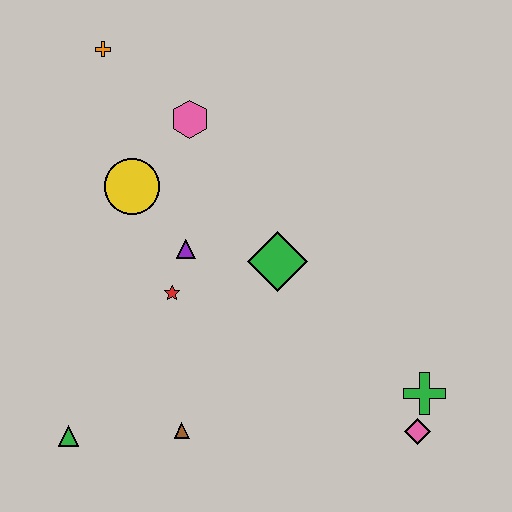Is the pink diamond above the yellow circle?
No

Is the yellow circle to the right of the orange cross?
Yes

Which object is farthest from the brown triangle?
The orange cross is farthest from the brown triangle.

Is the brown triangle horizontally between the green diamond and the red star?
Yes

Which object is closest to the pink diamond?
The green cross is closest to the pink diamond.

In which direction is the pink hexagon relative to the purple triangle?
The pink hexagon is above the purple triangle.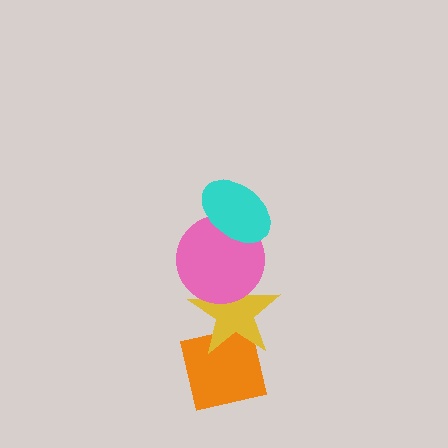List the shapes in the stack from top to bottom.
From top to bottom: the cyan ellipse, the pink circle, the yellow star, the orange square.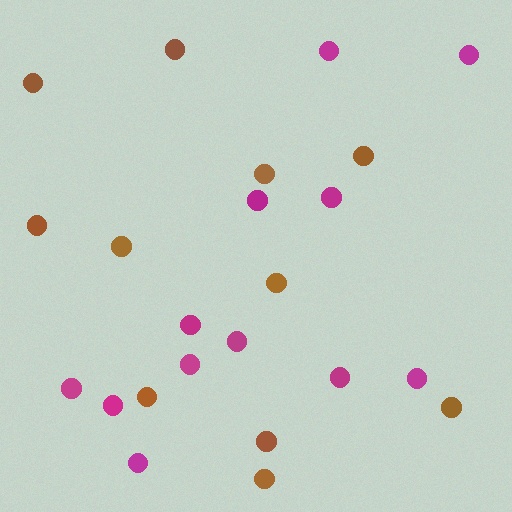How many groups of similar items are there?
There are 2 groups: one group of magenta circles (12) and one group of brown circles (11).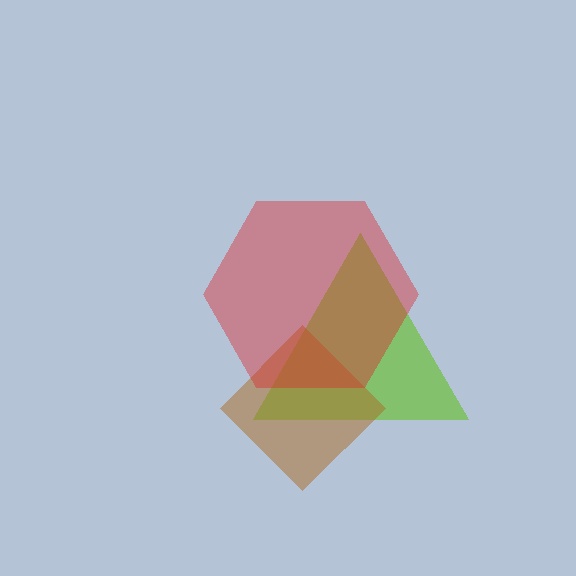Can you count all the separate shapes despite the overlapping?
Yes, there are 3 separate shapes.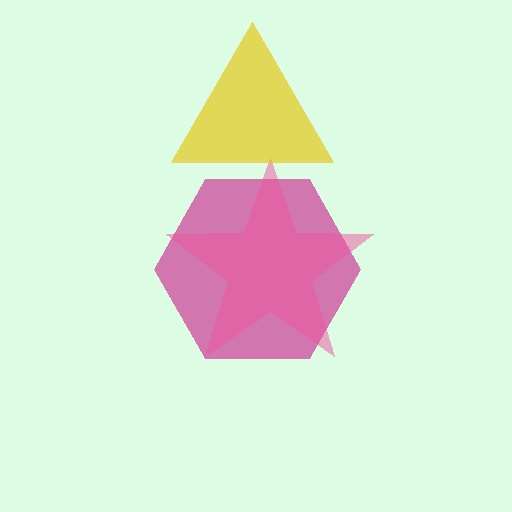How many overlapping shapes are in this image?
There are 3 overlapping shapes in the image.